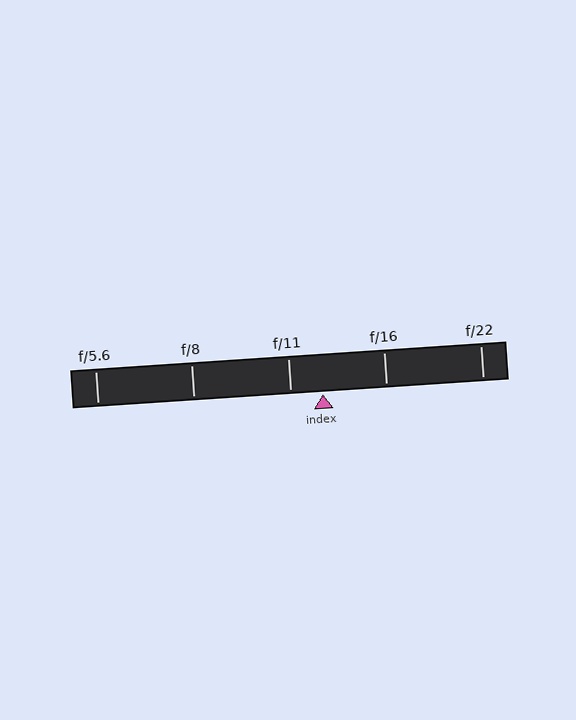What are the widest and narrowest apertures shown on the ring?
The widest aperture shown is f/5.6 and the narrowest is f/22.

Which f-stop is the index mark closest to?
The index mark is closest to f/11.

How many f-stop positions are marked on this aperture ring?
There are 5 f-stop positions marked.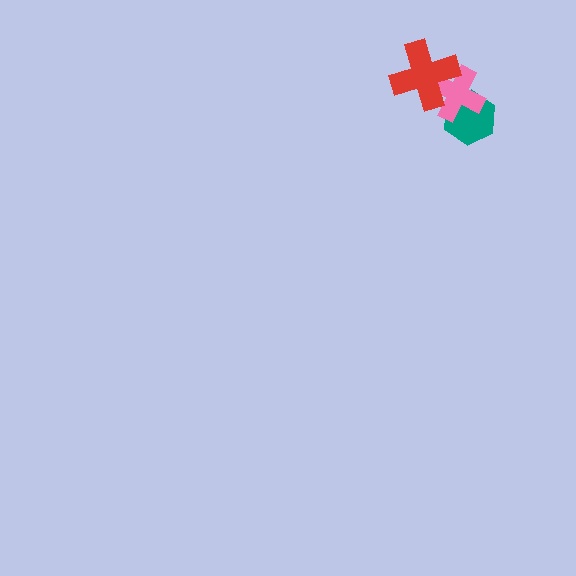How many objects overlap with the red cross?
1 object overlaps with the red cross.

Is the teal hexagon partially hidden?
Yes, it is partially covered by another shape.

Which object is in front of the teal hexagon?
The pink cross is in front of the teal hexagon.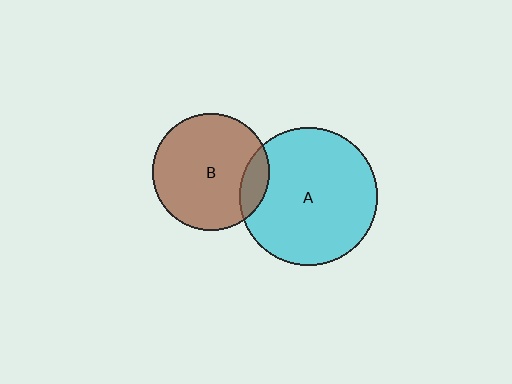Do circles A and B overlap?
Yes.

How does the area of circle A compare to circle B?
Approximately 1.4 times.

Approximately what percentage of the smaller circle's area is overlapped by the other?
Approximately 15%.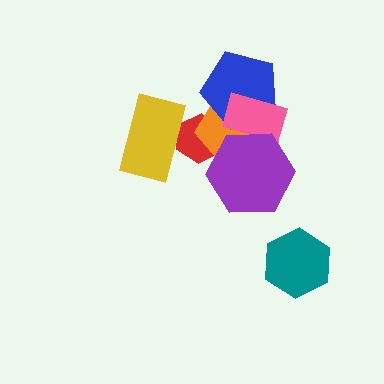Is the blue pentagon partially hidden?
Yes, it is partially covered by another shape.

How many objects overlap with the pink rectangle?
3 objects overlap with the pink rectangle.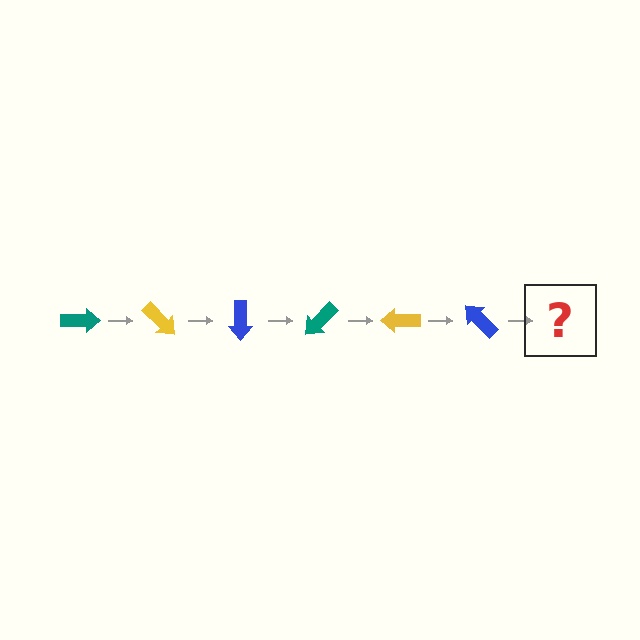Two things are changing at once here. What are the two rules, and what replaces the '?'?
The two rules are that it rotates 45 degrees each step and the color cycles through teal, yellow, and blue. The '?' should be a teal arrow, rotated 270 degrees from the start.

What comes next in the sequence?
The next element should be a teal arrow, rotated 270 degrees from the start.